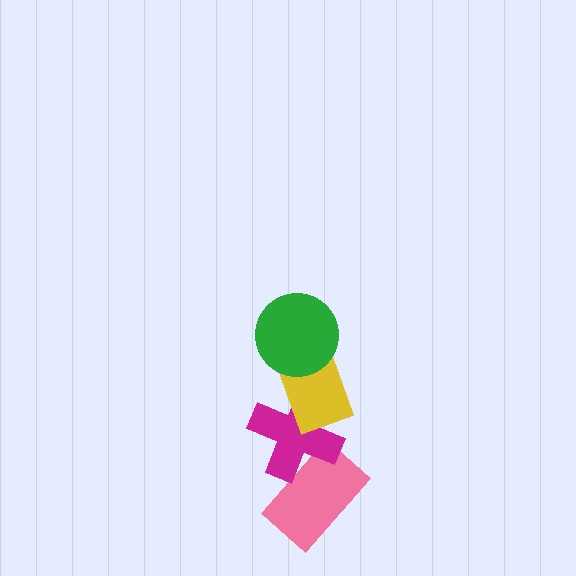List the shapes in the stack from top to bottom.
From top to bottom: the green circle, the yellow rectangle, the magenta cross, the pink rectangle.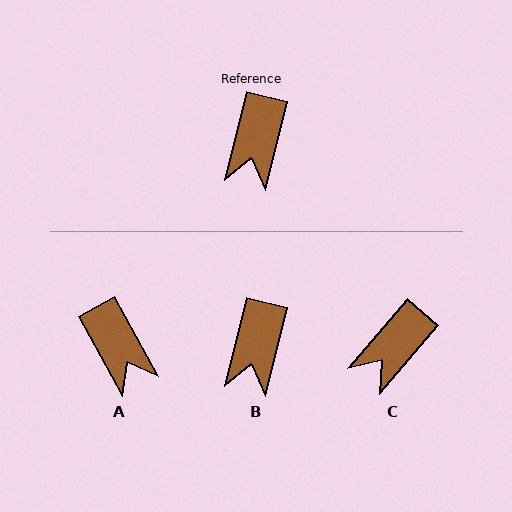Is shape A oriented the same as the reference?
No, it is off by about 43 degrees.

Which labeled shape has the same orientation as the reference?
B.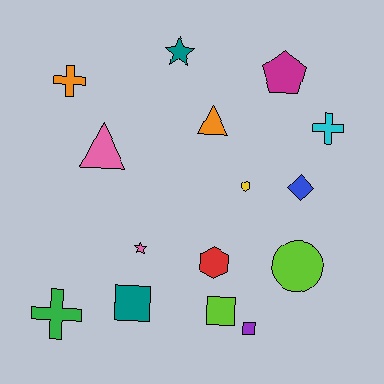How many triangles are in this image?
There are 2 triangles.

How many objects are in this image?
There are 15 objects.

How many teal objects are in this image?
There are 2 teal objects.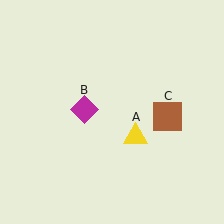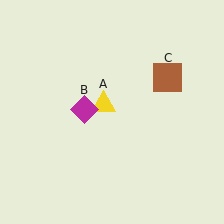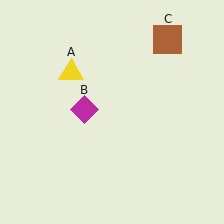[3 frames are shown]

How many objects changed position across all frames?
2 objects changed position: yellow triangle (object A), brown square (object C).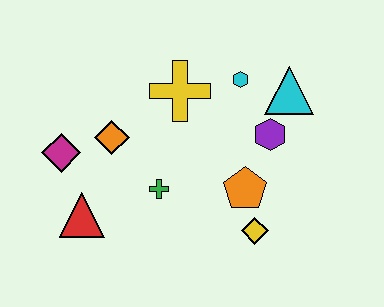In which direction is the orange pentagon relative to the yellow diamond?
The orange pentagon is above the yellow diamond.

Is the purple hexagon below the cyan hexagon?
Yes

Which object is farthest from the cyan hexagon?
The red triangle is farthest from the cyan hexagon.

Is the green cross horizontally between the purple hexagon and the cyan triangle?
No